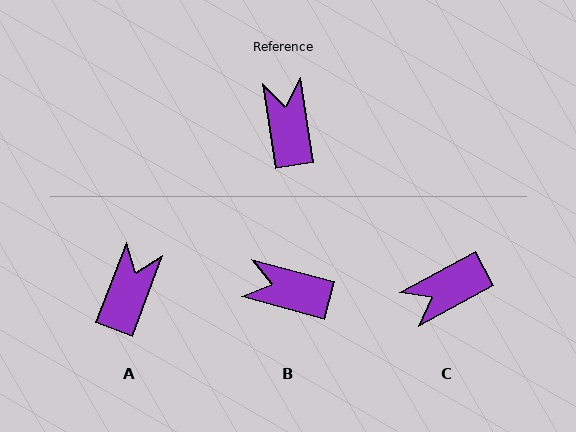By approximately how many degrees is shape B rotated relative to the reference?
Approximately 66 degrees counter-clockwise.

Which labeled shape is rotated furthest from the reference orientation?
C, about 110 degrees away.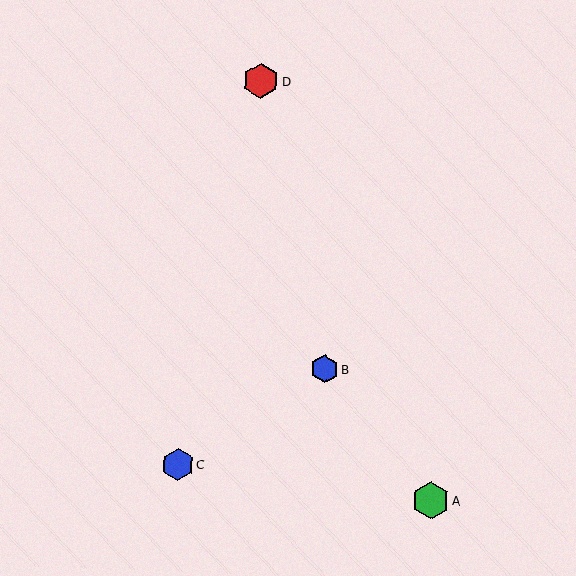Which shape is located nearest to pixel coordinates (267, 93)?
The red hexagon (labeled D) at (261, 81) is nearest to that location.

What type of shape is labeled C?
Shape C is a blue hexagon.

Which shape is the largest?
The green hexagon (labeled A) is the largest.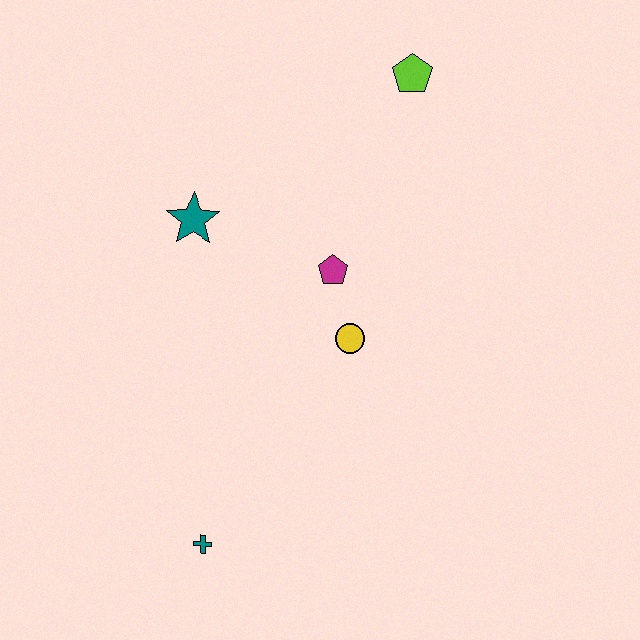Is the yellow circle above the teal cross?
Yes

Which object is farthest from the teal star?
The teal cross is farthest from the teal star.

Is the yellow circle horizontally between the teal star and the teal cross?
No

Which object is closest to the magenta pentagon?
The yellow circle is closest to the magenta pentagon.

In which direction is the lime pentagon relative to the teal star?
The lime pentagon is to the right of the teal star.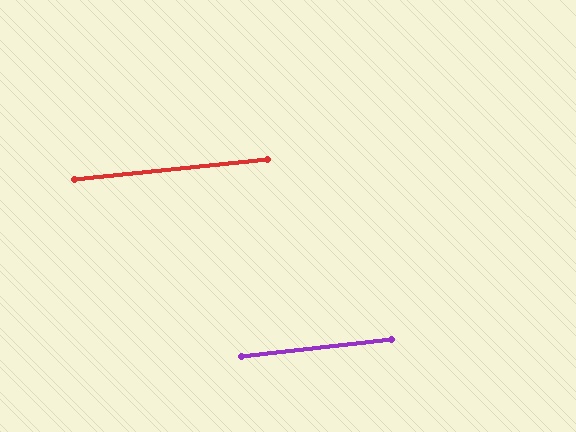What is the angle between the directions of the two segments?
Approximately 1 degree.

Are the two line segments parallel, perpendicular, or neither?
Parallel — their directions differ by only 0.6°.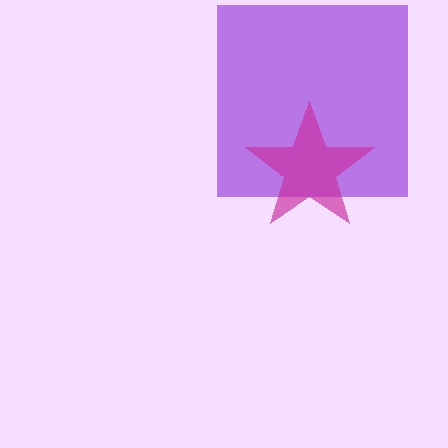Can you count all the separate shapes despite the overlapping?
Yes, there are 2 separate shapes.